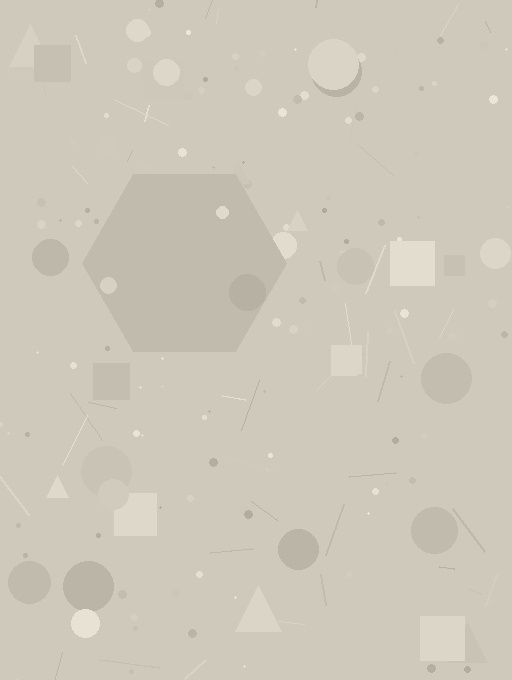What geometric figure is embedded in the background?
A hexagon is embedded in the background.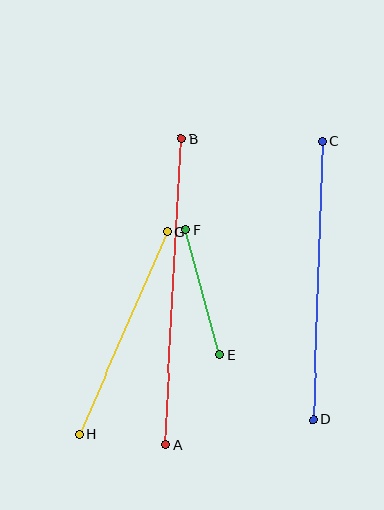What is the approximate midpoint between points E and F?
The midpoint is at approximately (203, 292) pixels.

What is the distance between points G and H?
The distance is approximately 221 pixels.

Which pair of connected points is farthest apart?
Points A and B are farthest apart.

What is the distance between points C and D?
The distance is approximately 279 pixels.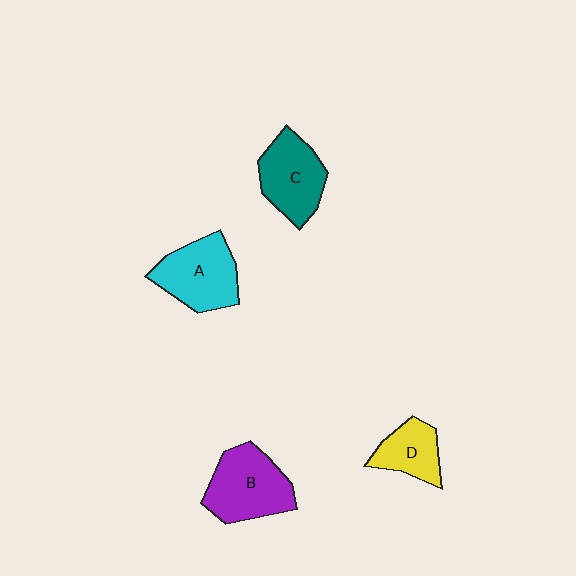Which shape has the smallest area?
Shape D (yellow).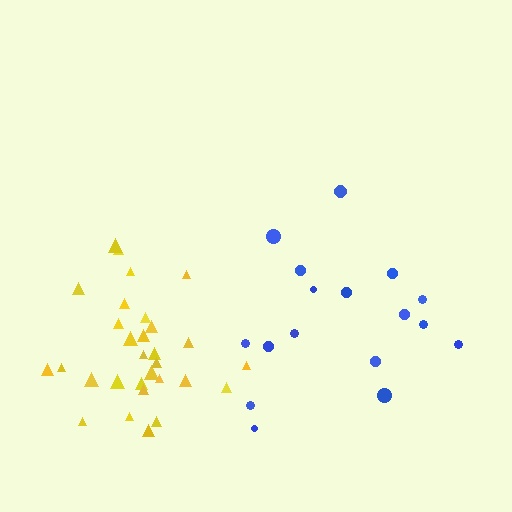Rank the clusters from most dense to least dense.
yellow, blue.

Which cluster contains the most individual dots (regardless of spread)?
Yellow (31).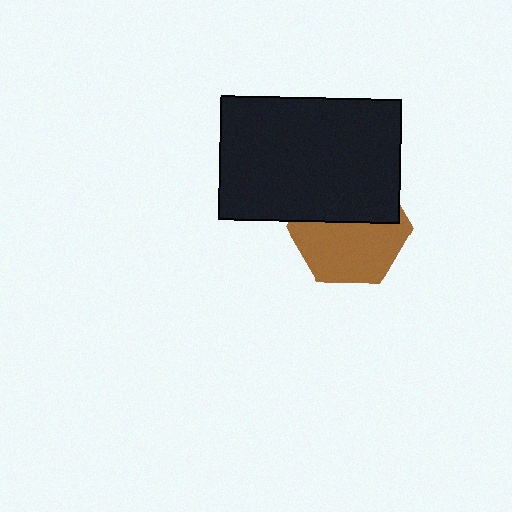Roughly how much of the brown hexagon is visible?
About half of it is visible (roughly 56%).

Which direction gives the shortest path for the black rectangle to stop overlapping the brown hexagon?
Moving up gives the shortest separation.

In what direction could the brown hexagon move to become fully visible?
The brown hexagon could move down. That would shift it out from behind the black rectangle entirely.